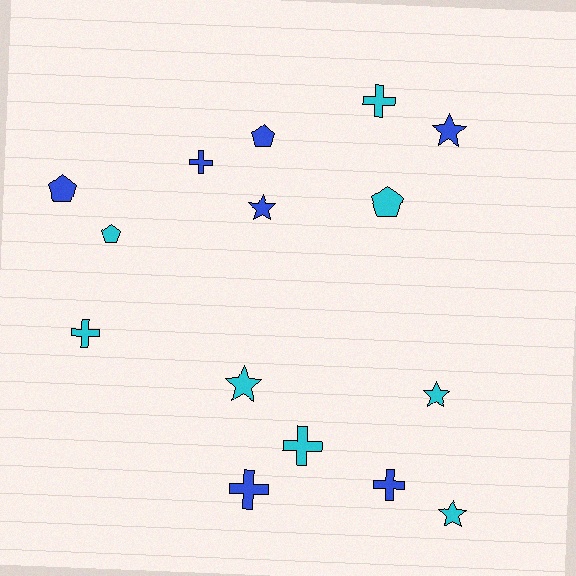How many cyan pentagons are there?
There are 2 cyan pentagons.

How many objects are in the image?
There are 15 objects.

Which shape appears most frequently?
Cross, with 6 objects.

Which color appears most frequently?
Cyan, with 8 objects.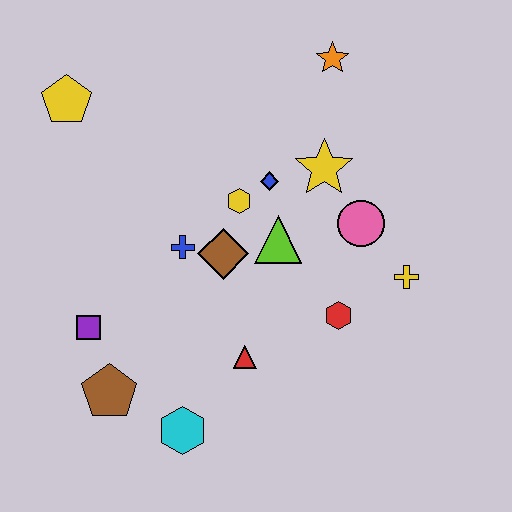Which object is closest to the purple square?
The brown pentagon is closest to the purple square.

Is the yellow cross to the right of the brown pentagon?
Yes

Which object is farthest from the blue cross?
The orange star is farthest from the blue cross.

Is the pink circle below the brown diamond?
No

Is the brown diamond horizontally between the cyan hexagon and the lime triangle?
Yes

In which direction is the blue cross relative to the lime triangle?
The blue cross is to the left of the lime triangle.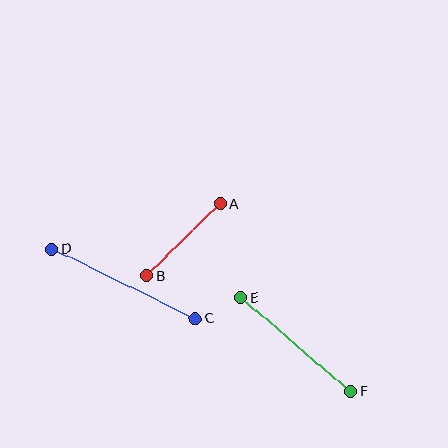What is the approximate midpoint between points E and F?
The midpoint is at approximately (296, 344) pixels.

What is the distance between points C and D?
The distance is approximately 159 pixels.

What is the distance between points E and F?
The distance is approximately 144 pixels.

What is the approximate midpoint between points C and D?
The midpoint is at approximately (124, 284) pixels.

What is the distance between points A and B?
The distance is approximately 103 pixels.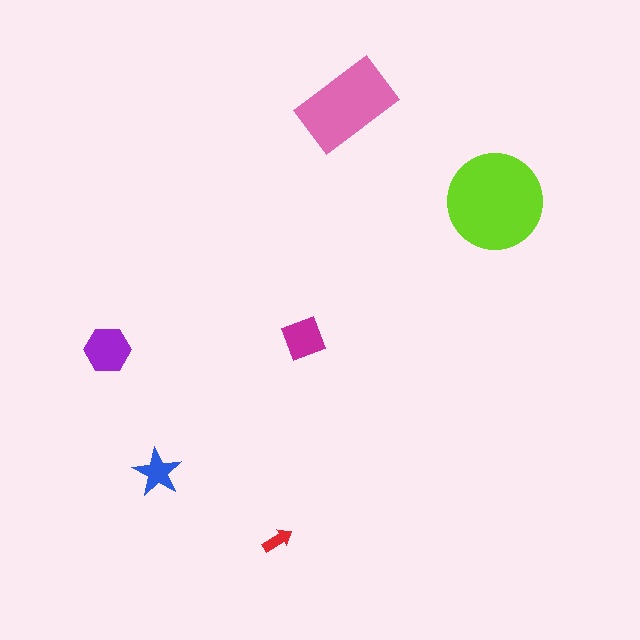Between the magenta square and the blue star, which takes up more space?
The magenta square.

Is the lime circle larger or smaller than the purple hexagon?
Larger.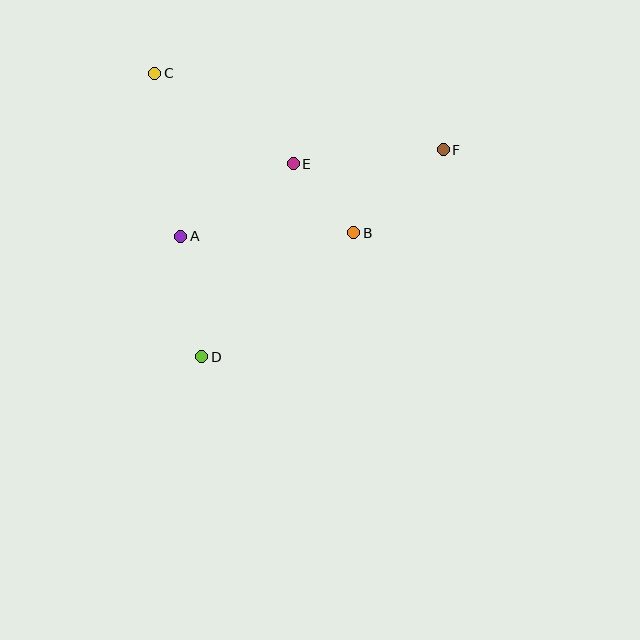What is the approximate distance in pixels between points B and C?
The distance between B and C is approximately 255 pixels.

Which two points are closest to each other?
Points B and E are closest to each other.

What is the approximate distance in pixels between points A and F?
The distance between A and F is approximately 276 pixels.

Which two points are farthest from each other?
Points D and F are farthest from each other.